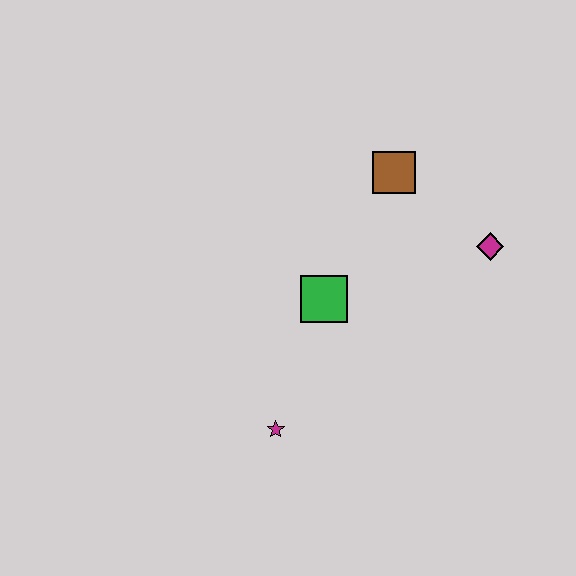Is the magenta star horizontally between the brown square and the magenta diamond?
No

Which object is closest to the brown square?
The magenta diamond is closest to the brown square.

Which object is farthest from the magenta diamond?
The magenta star is farthest from the magenta diamond.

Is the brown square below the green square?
No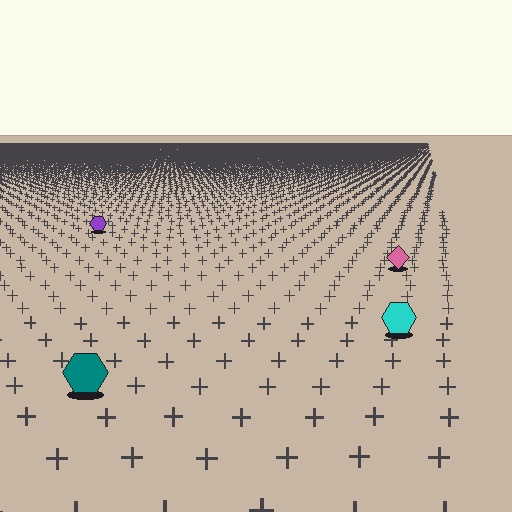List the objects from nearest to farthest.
From nearest to farthest: the teal hexagon, the cyan hexagon, the pink diamond, the purple hexagon.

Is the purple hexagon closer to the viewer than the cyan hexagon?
No. The cyan hexagon is closer — you can tell from the texture gradient: the ground texture is coarser near it.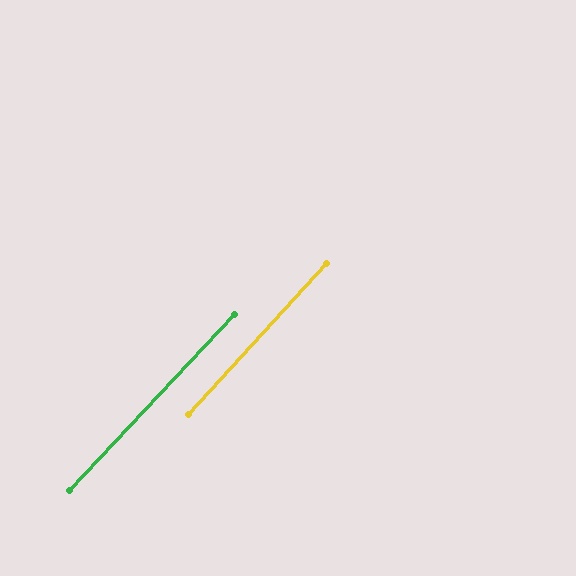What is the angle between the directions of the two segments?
Approximately 1 degree.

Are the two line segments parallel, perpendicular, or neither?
Parallel — their directions differ by only 0.7°.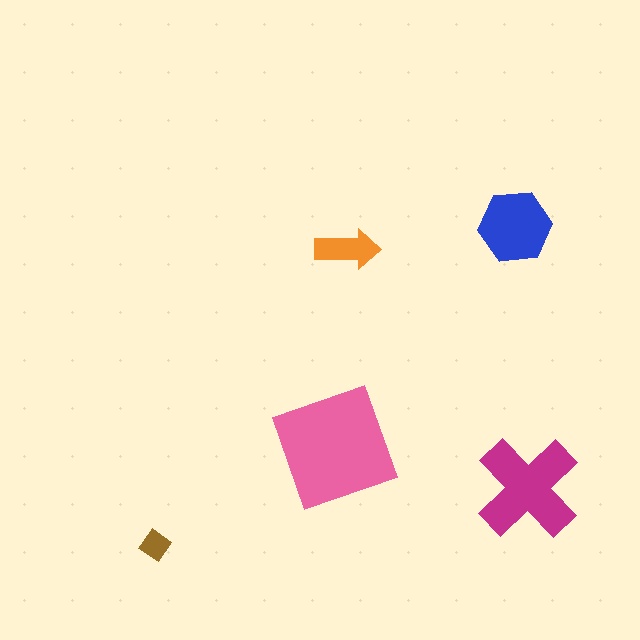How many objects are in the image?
There are 5 objects in the image.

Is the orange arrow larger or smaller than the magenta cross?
Smaller.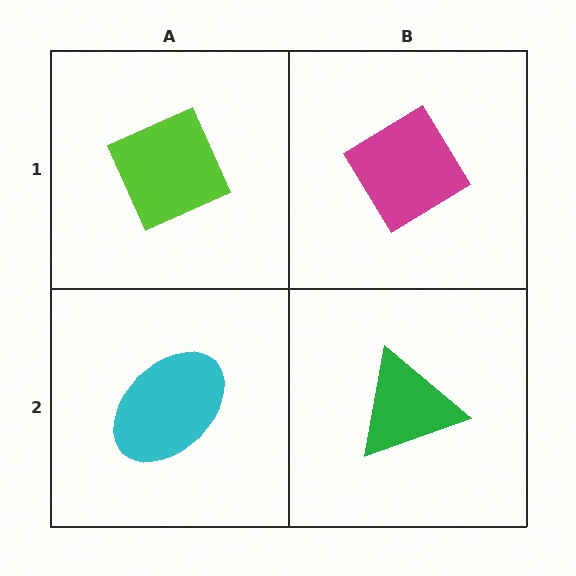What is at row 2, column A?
A cyan ellipse.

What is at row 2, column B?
A green triangle.